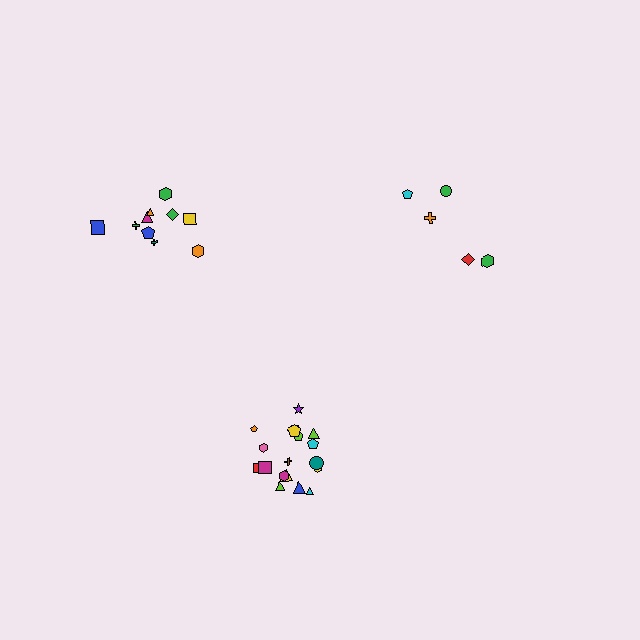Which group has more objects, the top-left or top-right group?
The top-left group.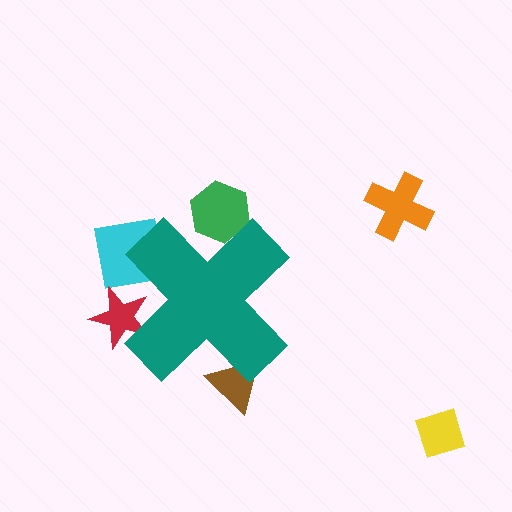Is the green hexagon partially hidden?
Yes, the green hexagon is partially hidden behind the teal cross.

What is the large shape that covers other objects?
A teal cross.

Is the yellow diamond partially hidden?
No, the yellow diamond is fully visible.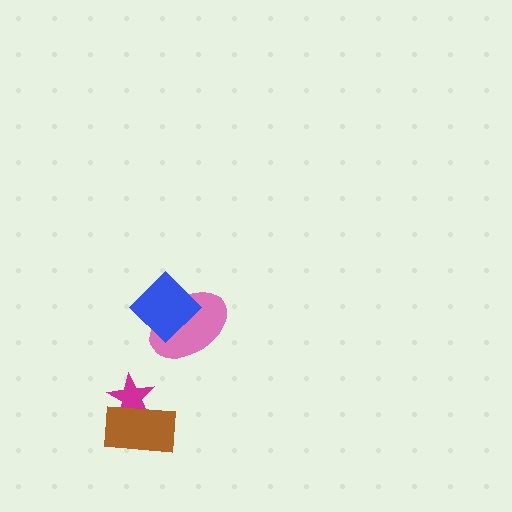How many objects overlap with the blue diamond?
1 object overlaps with the blue diamond.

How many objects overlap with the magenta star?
1 object overlaps with the magenta star.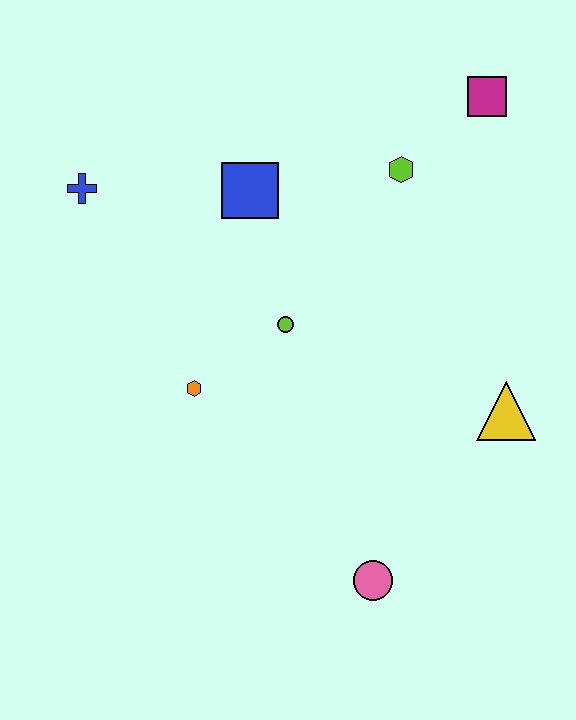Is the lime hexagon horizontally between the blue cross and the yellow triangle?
Yes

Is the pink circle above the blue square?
No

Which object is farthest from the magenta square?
The pink circle is farthest from the magenta square.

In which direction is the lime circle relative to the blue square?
The lime circle is below the blue square.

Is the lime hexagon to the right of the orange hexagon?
Yes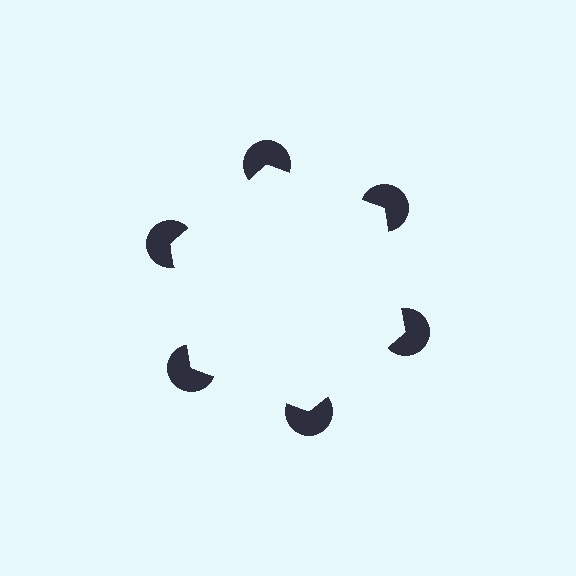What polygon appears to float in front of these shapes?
An illusory hexagon — its edges are inferred from the aligned wedge cuts in the pac-man discs, not physically drawn.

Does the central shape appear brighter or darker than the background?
It typically appears slightly brighter than the background, even though no actual brightness change is drawn.